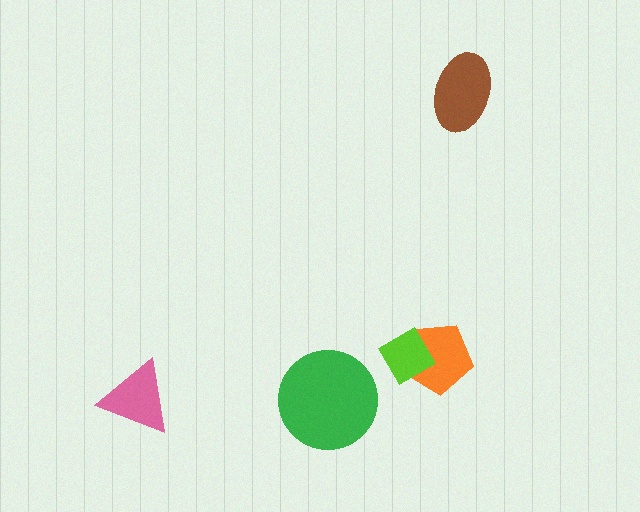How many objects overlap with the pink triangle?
0 objects overlap with the pink triangle.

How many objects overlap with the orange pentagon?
1 object overlaps with the orange pentagon.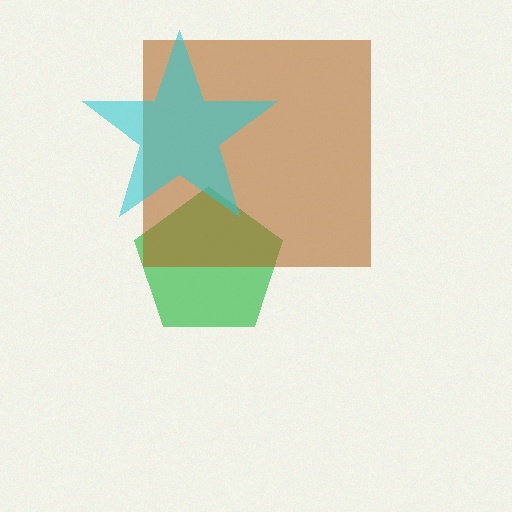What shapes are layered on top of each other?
The layered shapes are: a green pentagon, a brown square, a cyan star.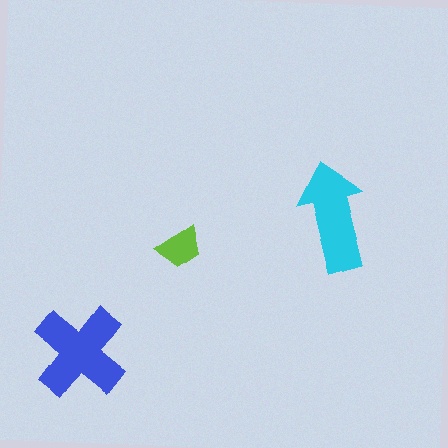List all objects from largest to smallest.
The blue cross, the cyan arrow, the lime trapezoid.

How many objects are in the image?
There are 3 objects in the image.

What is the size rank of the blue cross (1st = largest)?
1st.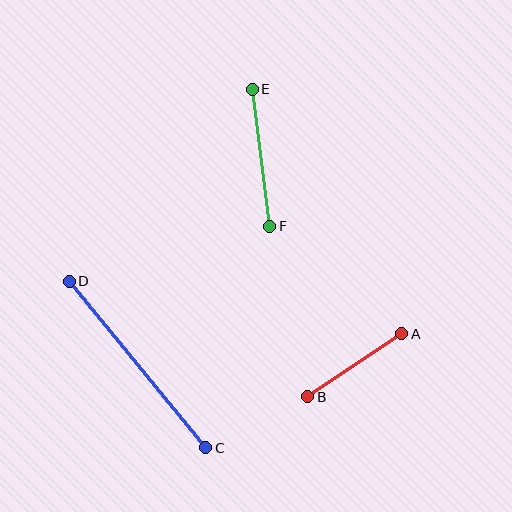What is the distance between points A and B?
The distance is approximately 113 pixels.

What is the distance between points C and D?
The distance is approximately 216 pixels.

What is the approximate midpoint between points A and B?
The midpoint is at approximately (355, 365) pixels.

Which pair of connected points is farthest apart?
Points C and D are farthest apart.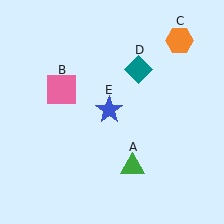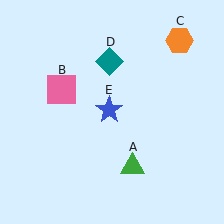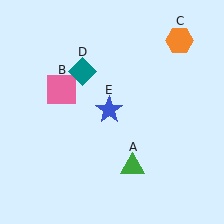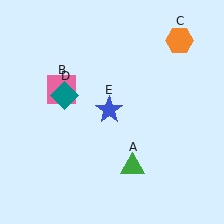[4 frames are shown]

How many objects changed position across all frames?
1 object changed position: teal diamond (object D).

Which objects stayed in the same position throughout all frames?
Green triangle (object A) and pink square (object B) and orange hexagon (object C) and blue star (object E) remained stationary.